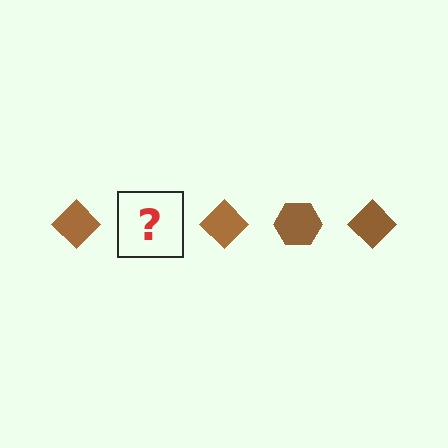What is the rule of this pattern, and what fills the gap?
The rule is that the pattern cycles through diamond, hexagon shapes in brown. The gap should be filled with a brown hexagon.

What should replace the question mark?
The question mark should be replaced with a brown hexagon.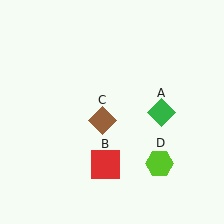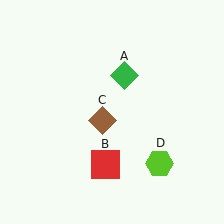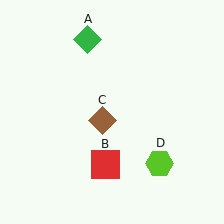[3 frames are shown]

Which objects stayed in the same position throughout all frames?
Red square (object B) and brown diamond (object C) and lime hexagon (object D) remained stationary.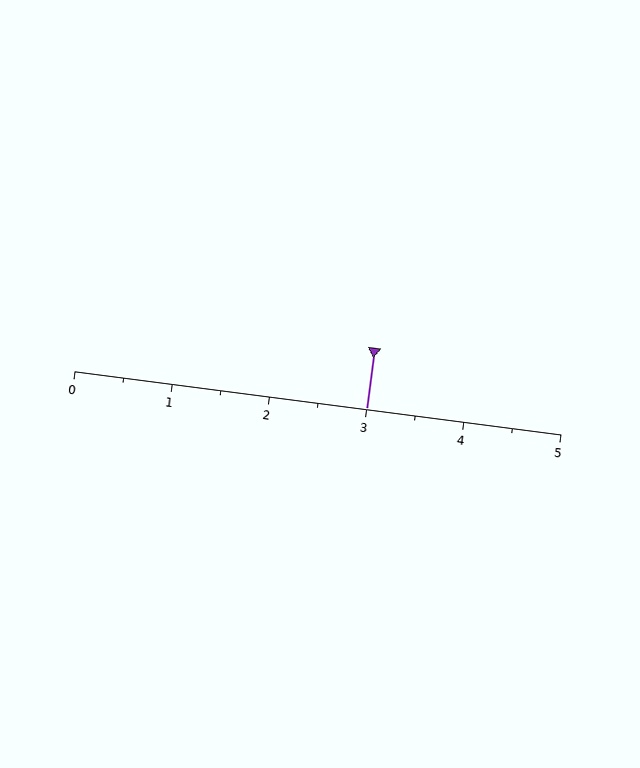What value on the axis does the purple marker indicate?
The marker indicates approximately 3.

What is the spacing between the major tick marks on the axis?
The major ticks are spaced 1 apart.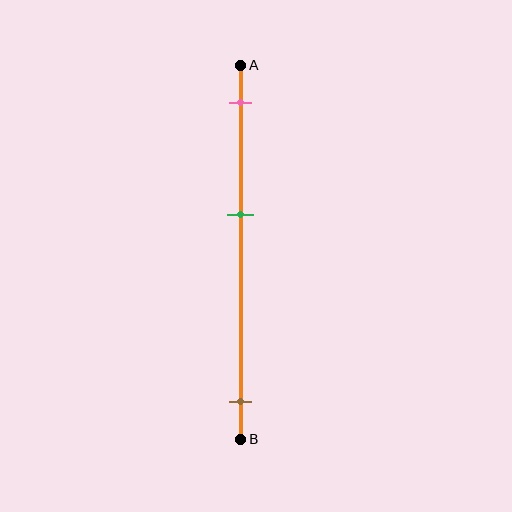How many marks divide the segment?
There are 3 marks dividing the segment.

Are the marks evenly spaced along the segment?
No, the marks are not evenly spaced.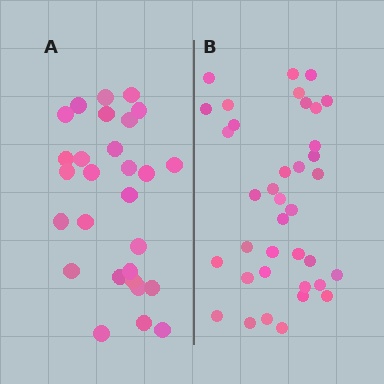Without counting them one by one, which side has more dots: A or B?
Region B (the right region) has more dots.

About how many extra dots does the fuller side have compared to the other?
Region B has roughly 8 or so more dots than region A.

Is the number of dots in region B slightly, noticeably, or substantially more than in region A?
Region B has noticeably more, but not dramatically so. The ratio is roughly 1.3 to 1.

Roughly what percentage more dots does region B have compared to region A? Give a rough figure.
About 30% more.